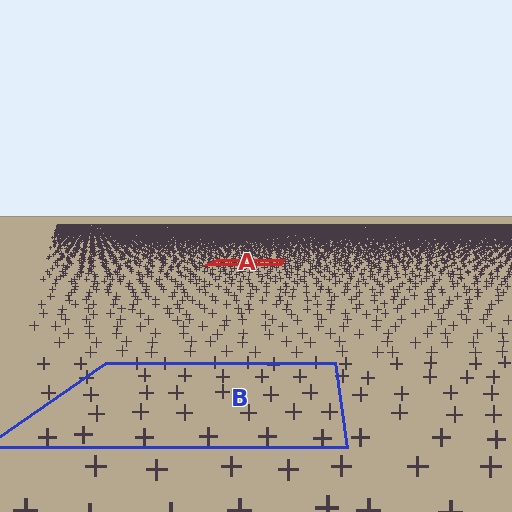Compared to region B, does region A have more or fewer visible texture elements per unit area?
Region A has more texture elements per unit area — they are packed more densely because it is farther away.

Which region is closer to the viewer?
Region B is closer. The texture elements there are larger and more spread out.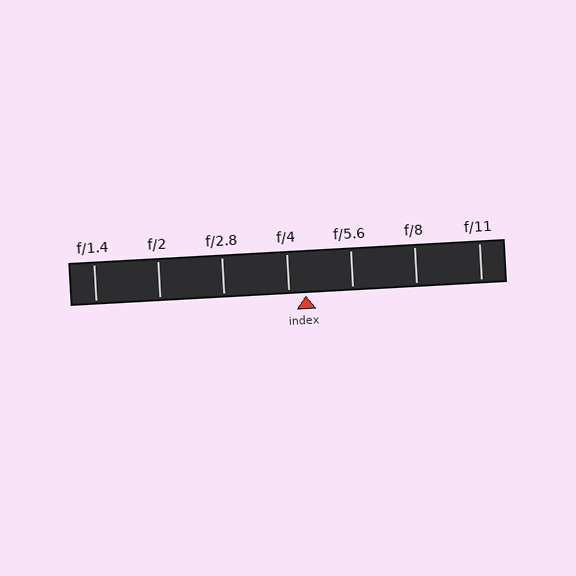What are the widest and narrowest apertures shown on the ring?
The widest aperture shown is f/1.4 and the narrowest is f/11.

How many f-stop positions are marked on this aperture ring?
There are 7 f-stop positions marked.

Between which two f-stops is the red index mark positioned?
The index mark is between f/4 and f/5.6.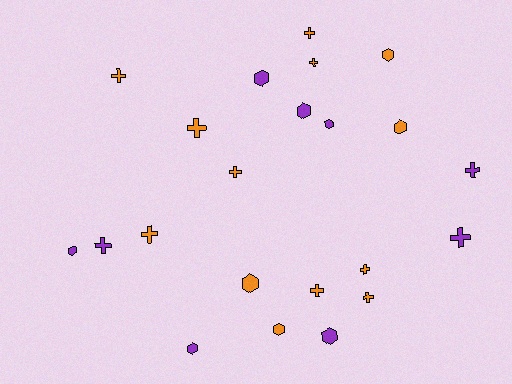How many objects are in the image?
There are 22 objects.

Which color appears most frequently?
Orange, with 13 objects.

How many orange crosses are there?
There are 9 orange crosses.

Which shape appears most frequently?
Cross, with 12 objects.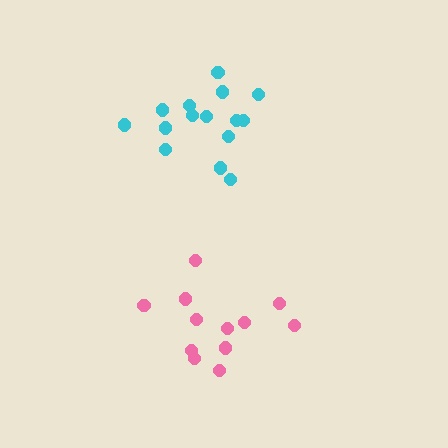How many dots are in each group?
Group 1: 12 dots, Group 2: 15 dots (27 total).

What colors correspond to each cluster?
The clusters are colored: pink, cyan.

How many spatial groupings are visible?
There are 2 spatial groupings.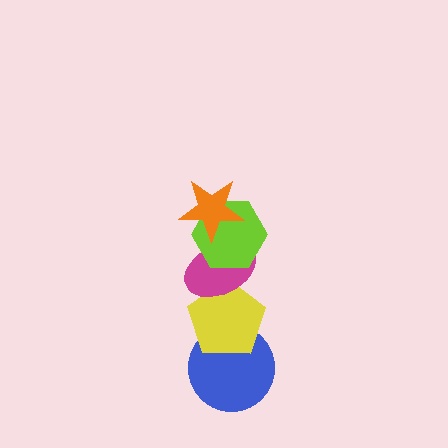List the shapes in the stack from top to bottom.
From top to bottom: the orange star, the lime hexagon, the magenta ellipse, the yellow pentagon, the blue circle.